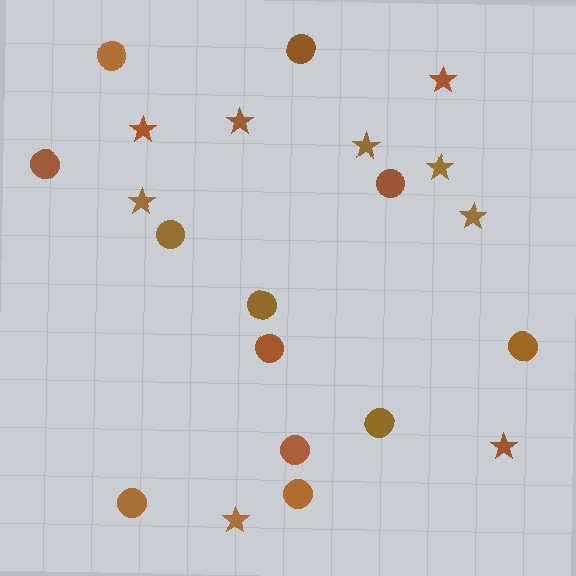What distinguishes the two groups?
There are 2 groups: one group of stars (9) and one group of circles (12).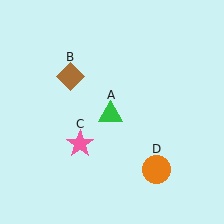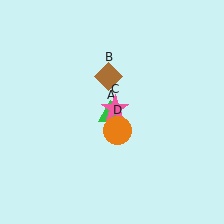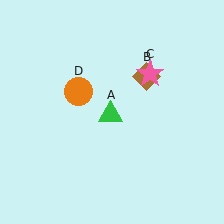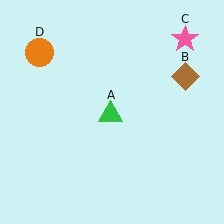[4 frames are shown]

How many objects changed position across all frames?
3 objects changed position: brown diamond (object B), pink star (object C), orange circle (object D).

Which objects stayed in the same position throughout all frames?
Green triangle (object A) remained stationary.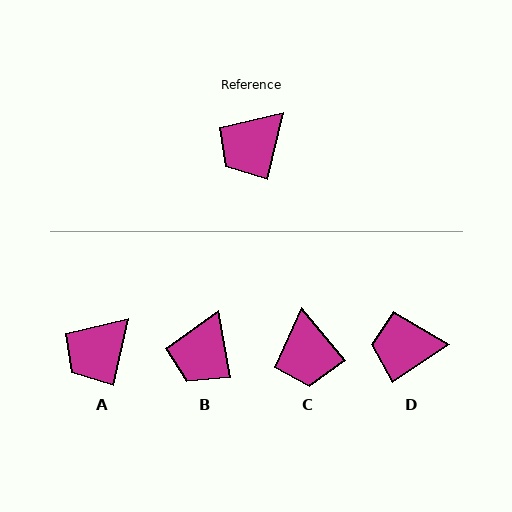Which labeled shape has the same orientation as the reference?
A.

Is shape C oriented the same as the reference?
No, it is off by about 53 degrees.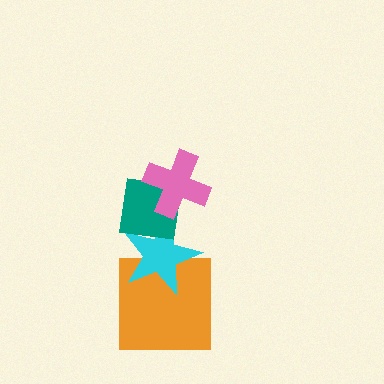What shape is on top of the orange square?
The cyan star is on top of the orange square.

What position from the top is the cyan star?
The cyan star is 3rd from the top.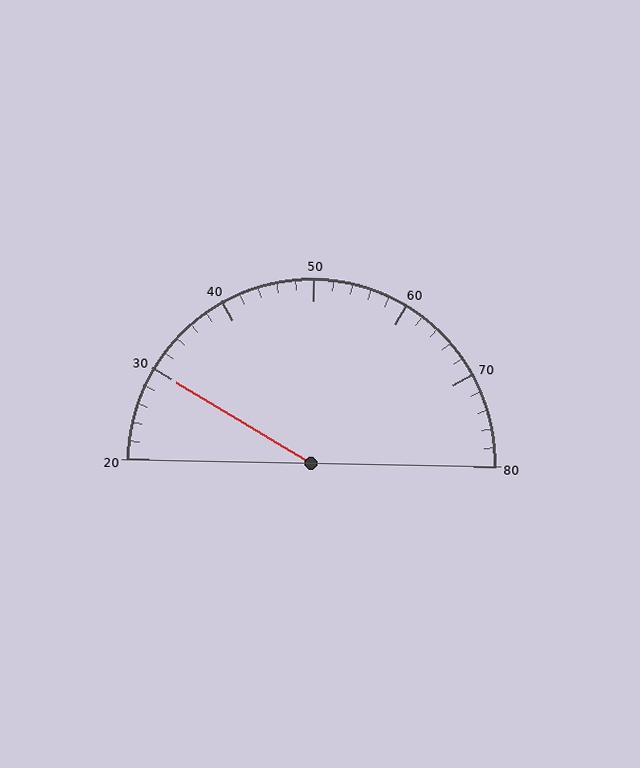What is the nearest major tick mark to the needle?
The nearest major tick mark is 30.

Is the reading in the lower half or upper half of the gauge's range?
The reading is in the lower half of the range (20 to 80).